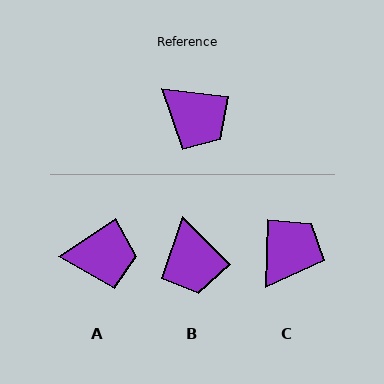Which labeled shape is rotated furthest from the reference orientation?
C, about 95 degrees away.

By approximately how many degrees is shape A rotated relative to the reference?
Approximately 40 degrees counter-clockwise.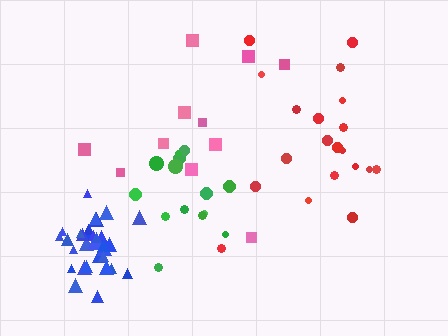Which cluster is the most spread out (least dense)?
Pink.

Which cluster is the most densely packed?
Blue.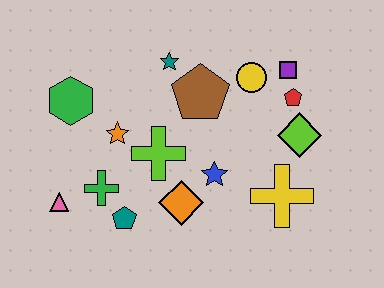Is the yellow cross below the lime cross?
Yes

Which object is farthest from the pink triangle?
The purple square is farthest from the pink triangle.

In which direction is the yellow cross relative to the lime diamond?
The yellow cross is below the lime diamond.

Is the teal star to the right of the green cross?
Yes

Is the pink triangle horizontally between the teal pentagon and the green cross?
No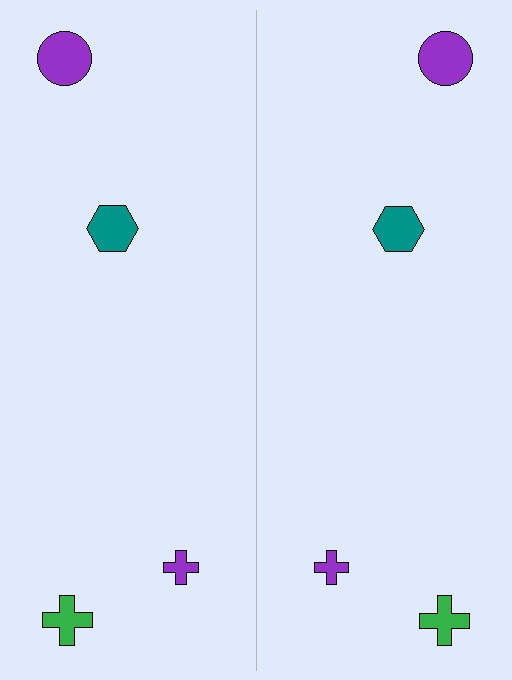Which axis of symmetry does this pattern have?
The pattern has a vertical axis of symmetry running through the center of the image.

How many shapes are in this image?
There are 8 shapes in this image.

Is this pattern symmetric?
Yes, this pattern has bilateral (reflection) symmetry.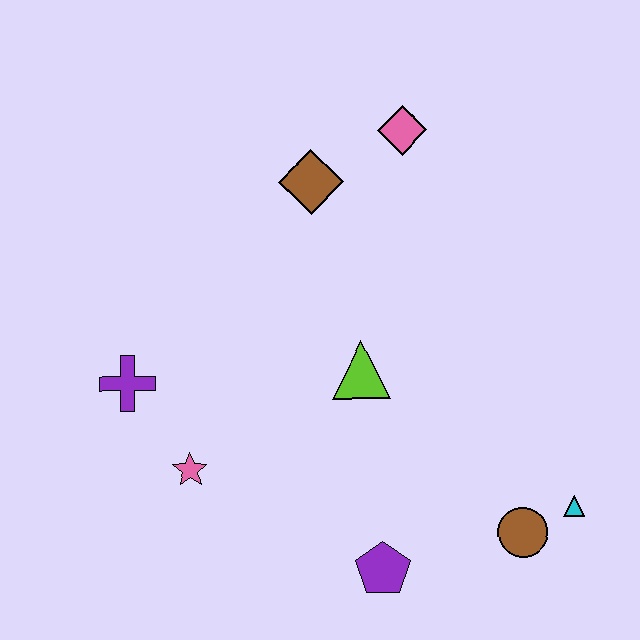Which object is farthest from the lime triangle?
The cyan triangle is farthest from the lime triangle.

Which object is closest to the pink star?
The purple cross is closest to the pink star.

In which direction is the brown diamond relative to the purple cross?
The brown diamond is above the purple cross.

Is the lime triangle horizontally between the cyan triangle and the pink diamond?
No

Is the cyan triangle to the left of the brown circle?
No